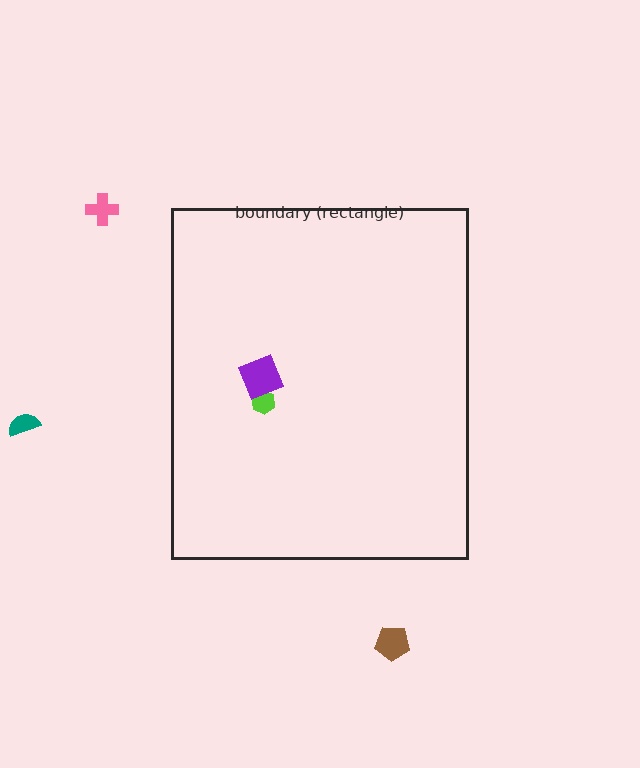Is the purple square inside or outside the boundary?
Inside.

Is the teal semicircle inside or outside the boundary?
Outside.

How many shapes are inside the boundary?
2 inside, 3 outside.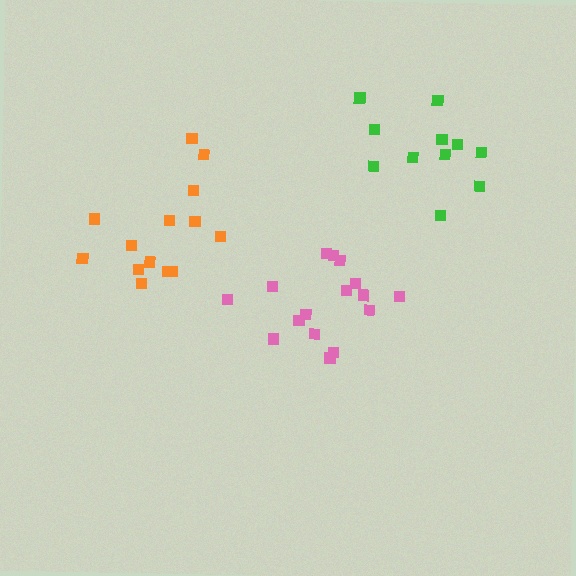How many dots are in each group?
Group 1: 16 dots, Group 2: 14 dots, Group 3: 11 dots (41 total).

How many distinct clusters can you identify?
There are 3 distinct clusters.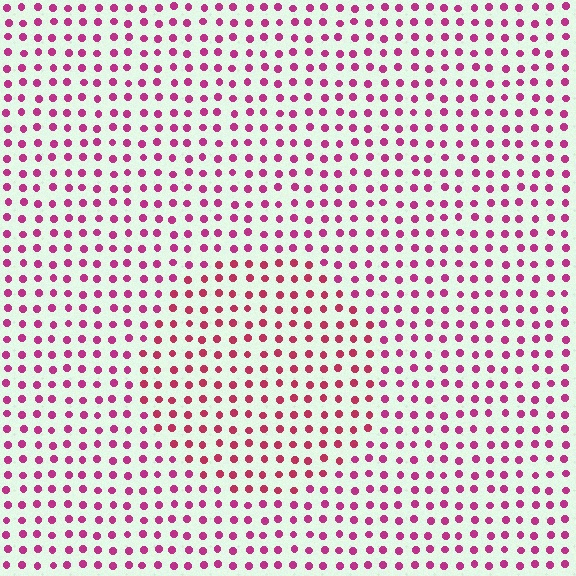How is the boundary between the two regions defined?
The boundary is defined purely by a slight shift in hue (about 20 degrees). Spacing, size, and orientation are identical on both sides.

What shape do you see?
I see a circle.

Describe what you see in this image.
The image is filled with small magenta elements in a uniform arrangement. A circle-shaped region is visible where the elements are tinted to a slightly different hue, forming a subtle color boundary.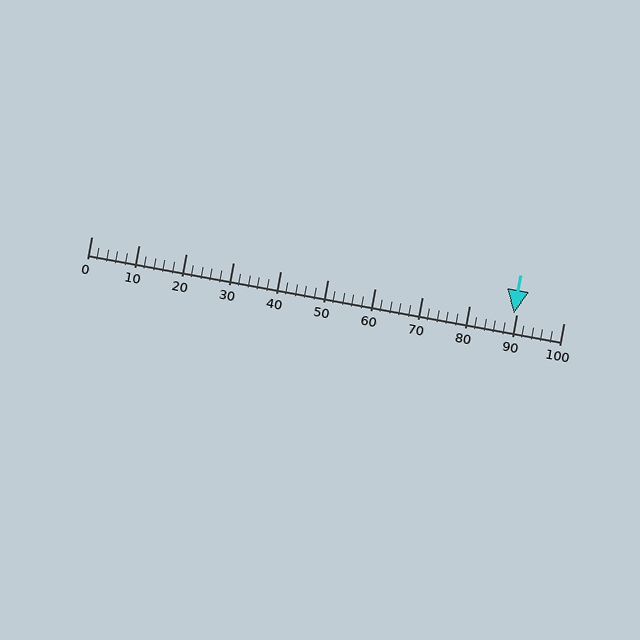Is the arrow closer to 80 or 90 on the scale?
The arrow is closer to 90.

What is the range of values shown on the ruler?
The ruler shows values from 0 to 100.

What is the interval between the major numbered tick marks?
The major tick marks are spaced 10 units apart.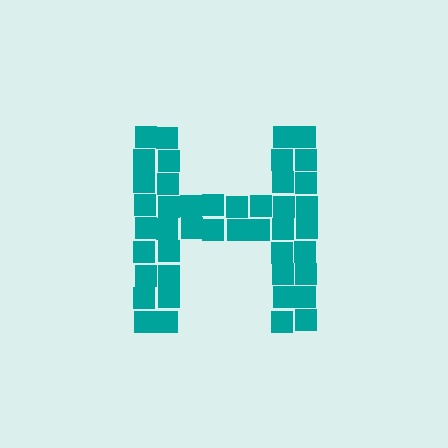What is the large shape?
The large shape is the letter H.